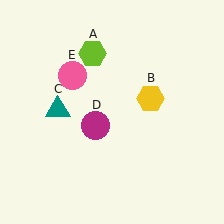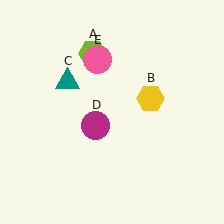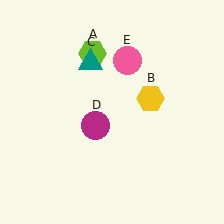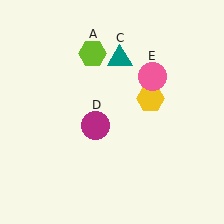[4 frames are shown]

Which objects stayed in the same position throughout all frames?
Lime hexagon (object A) and yellow hexagon (object B) and magenta circle (object D) remained stationary.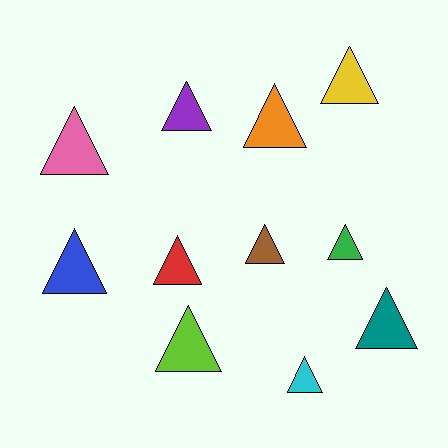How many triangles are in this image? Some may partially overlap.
There are 11 triangles.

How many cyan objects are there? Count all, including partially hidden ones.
There is 1 cyan object.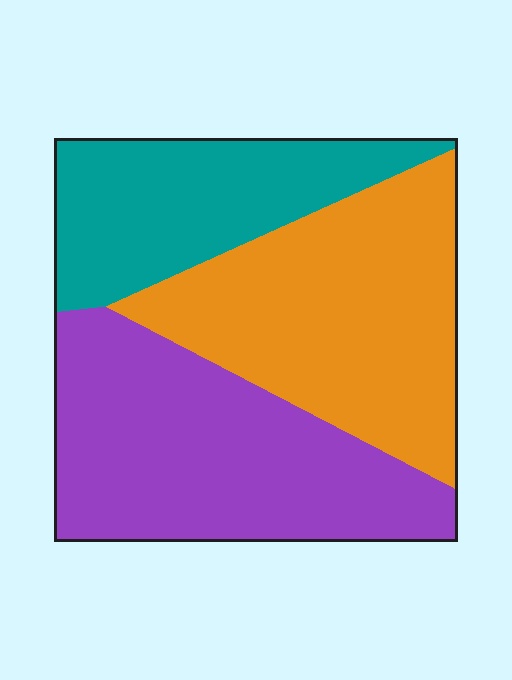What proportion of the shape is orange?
Orange takes up about three eighths (3/8) of the shape.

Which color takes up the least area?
Teal, at roughly 25%.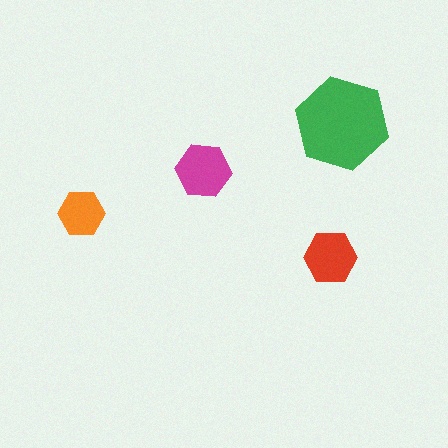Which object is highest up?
The green hexagon is topmost.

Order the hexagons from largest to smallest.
the green one, the magenta one, the red one, the orange one.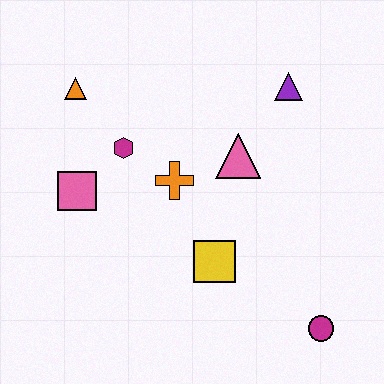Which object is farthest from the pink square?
The magenta circle is farthest from the pink square.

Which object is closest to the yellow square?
The orange cross is closest to the yellow square.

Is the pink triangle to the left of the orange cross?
No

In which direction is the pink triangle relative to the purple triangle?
The pink triangle is below the purple triangle.